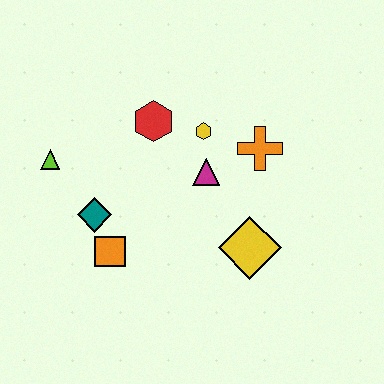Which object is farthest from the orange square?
The orange cross is farthest from the orange square.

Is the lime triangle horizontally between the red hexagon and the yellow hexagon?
No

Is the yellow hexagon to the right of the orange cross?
No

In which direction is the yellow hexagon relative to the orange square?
The yellow hexagon is above the orange square.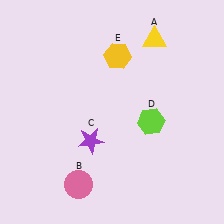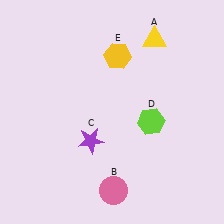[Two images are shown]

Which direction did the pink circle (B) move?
The pink circle (B) moved right.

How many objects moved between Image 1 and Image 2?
1 object moved between the two images.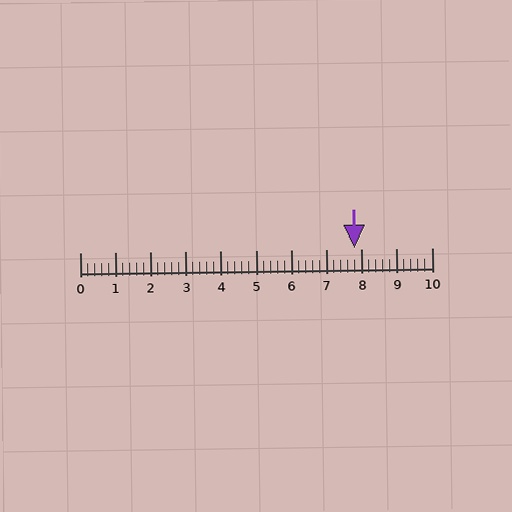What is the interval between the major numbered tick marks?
The major tick marks are spaced 1 units apart.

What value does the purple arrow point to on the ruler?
The purple arrow points to approximately 7.8.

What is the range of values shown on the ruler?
The ruler shows values from 0 to 10.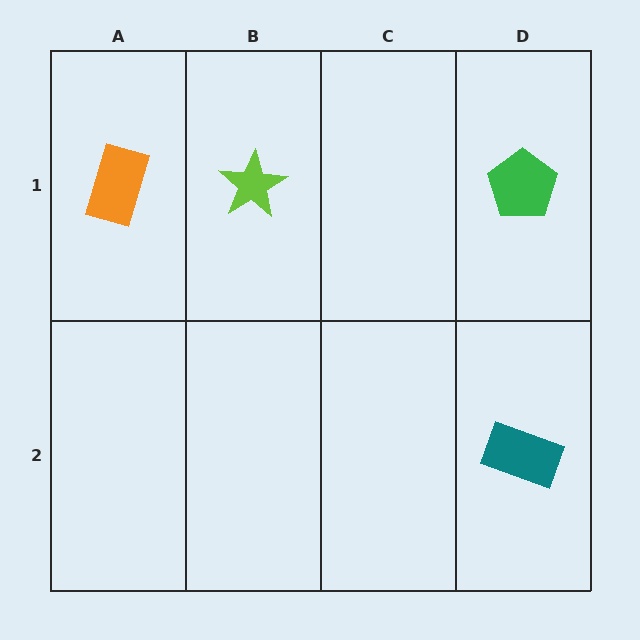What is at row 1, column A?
An orange rectangle.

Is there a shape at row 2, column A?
No, that cell is empty.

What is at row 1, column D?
A green pentagon.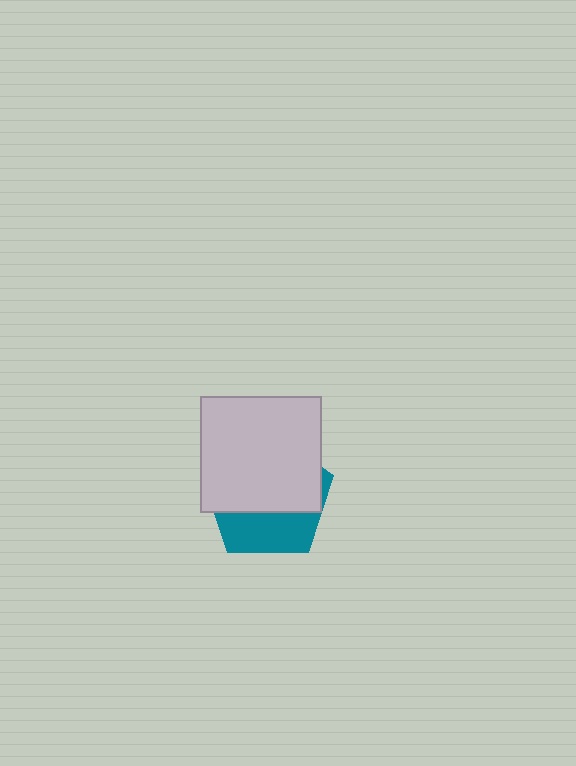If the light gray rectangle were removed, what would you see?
You would see the complete teal pentagon.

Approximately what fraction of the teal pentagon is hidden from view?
Roughly 65% of the teal pentagon is hidden behind the light gray rectangle.